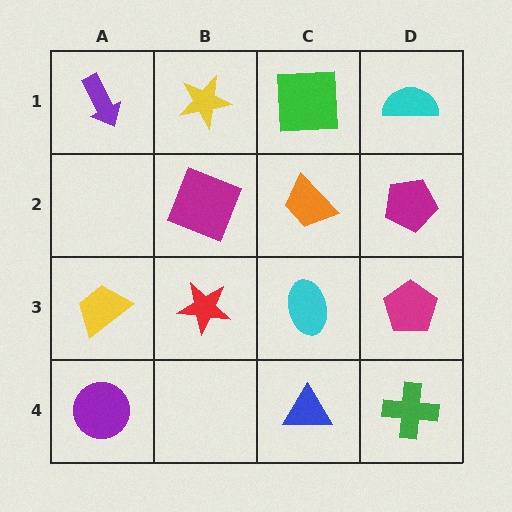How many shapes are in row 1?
4 shapes.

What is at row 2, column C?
An orange trapezoid.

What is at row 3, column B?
A red star.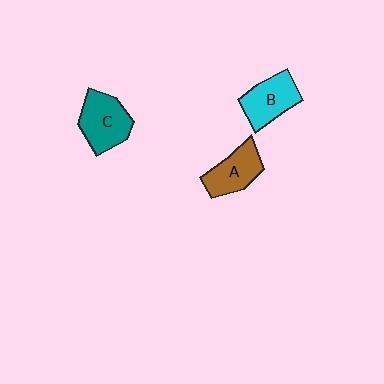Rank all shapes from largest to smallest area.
From largest to smallest: C (teal), B (cyan), A (brown).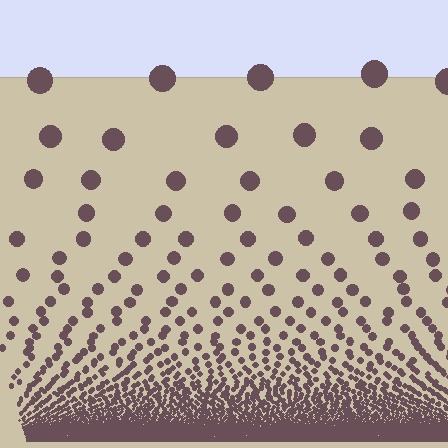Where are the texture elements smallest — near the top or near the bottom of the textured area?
Near the bottom.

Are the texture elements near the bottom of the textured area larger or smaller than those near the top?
Smaller. The gradient is inverted — elements near the bottom are smaller and denser.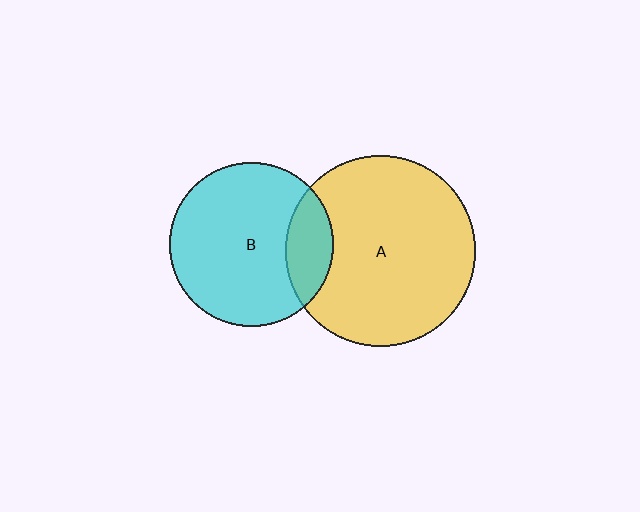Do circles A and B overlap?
Yes.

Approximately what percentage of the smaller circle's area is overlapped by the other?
Approximately 20%.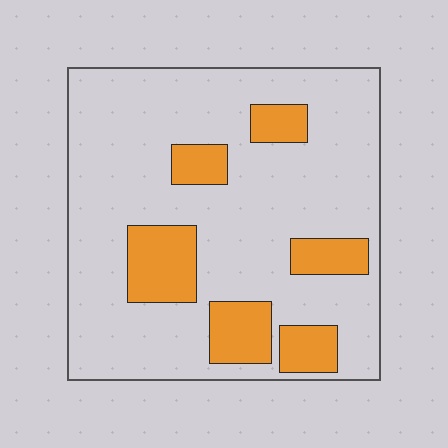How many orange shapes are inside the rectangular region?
6.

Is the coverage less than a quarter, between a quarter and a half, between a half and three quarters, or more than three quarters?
Less than a quarter.